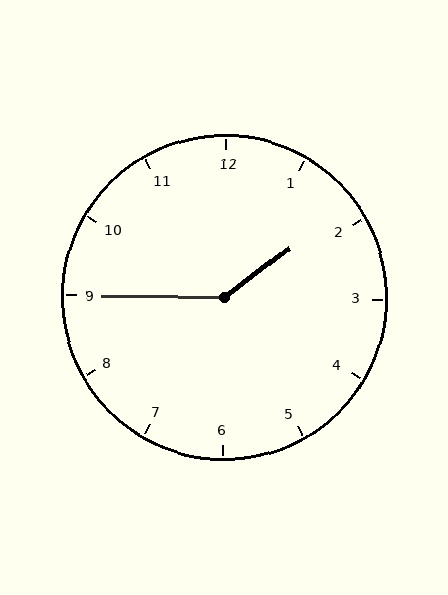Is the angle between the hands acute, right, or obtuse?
It is obtuse.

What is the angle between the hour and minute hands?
Approximately 142 degrees.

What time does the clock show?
1:45.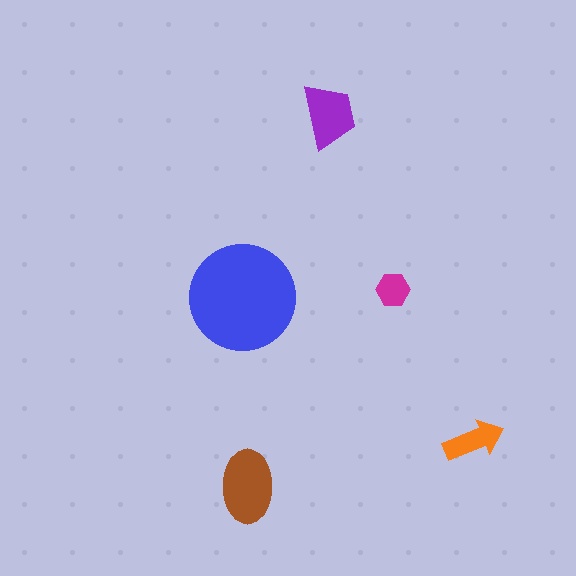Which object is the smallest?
The magenta hexagon.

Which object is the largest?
The blue circle.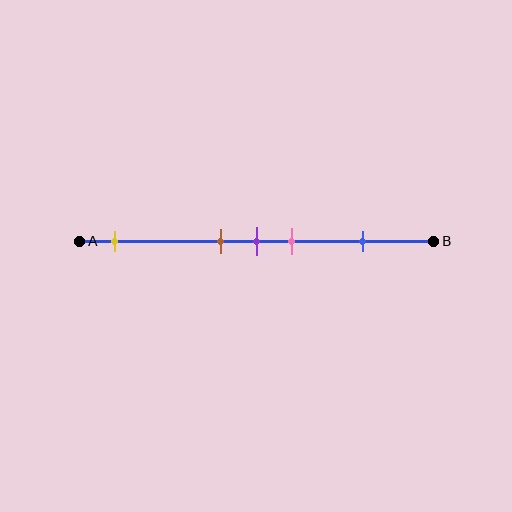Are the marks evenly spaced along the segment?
No, the marks are not evenly spaced.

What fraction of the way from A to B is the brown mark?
The brown mark is approximately 40% (0.4) of the way from A to B.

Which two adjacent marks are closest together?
The brown and purple marks are the closest adjacent pair.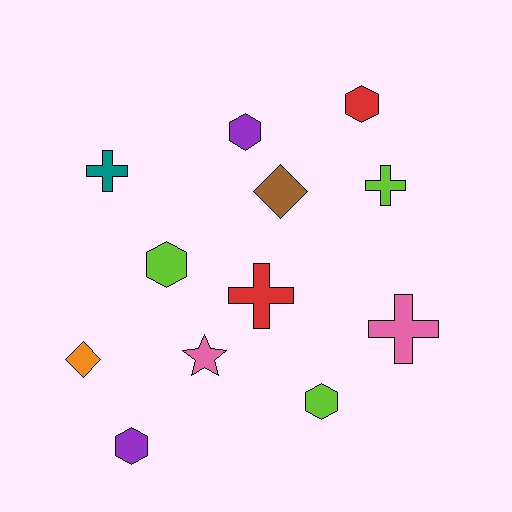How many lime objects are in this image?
There are 3 lime objects.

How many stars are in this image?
There is 1 star.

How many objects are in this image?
There are 12 objects.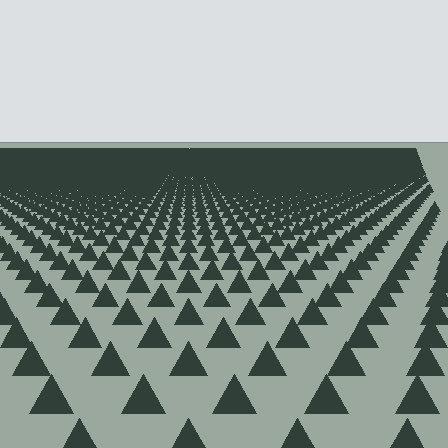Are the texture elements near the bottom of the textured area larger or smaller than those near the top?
Larger. Near the bottom, elements are closer to the viewer and appear at a bigger on-screen size.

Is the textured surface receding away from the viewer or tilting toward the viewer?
The surface is receding away from the viewer. Texture elements get smaller and denser toward the top.